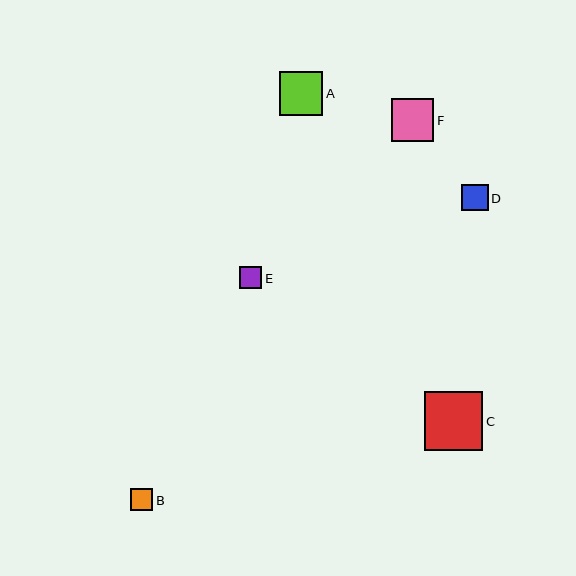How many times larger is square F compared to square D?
Square F is approximately 1.6 times the size of square D.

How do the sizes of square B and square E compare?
Square B and square E are approximately the same size.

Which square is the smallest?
Square E is the smallest with a size of approximately 22 pixels.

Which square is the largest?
Square C is the largest with a size of approximately 59 pixels.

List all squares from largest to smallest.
From largest to smallest: C, A, F, D, B, E.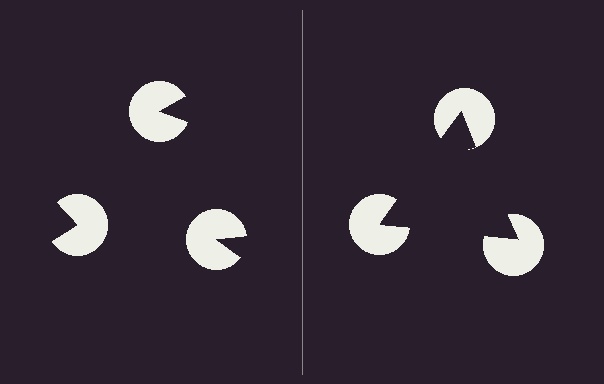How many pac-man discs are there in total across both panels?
6 — 3 on each side.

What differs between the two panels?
The pac-man discs are positioned identically on both sides; only the wedge orientations differ. On the right they align to a triangle; on the left they are misaligned.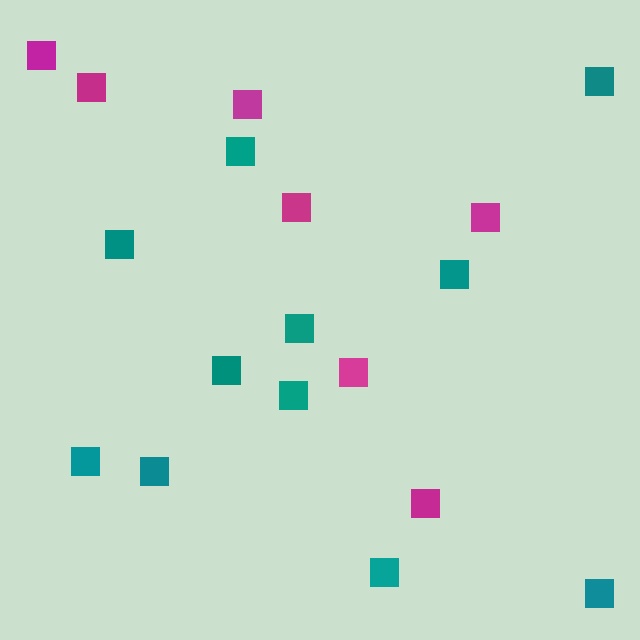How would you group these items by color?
There are 2 groups: one group of magenta squares (7) and one group of teal squares (11).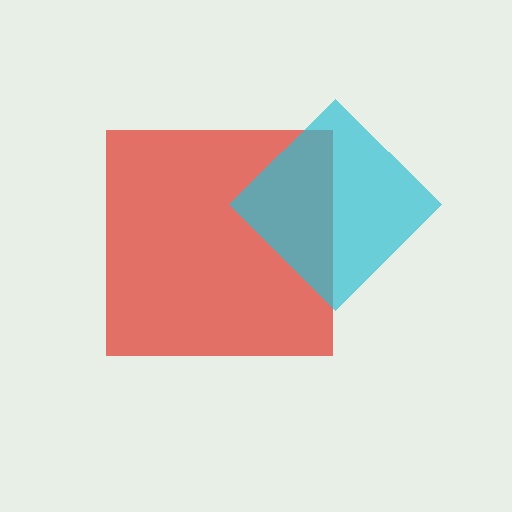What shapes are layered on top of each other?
The layered shapes are: a red square, a cyan diamond.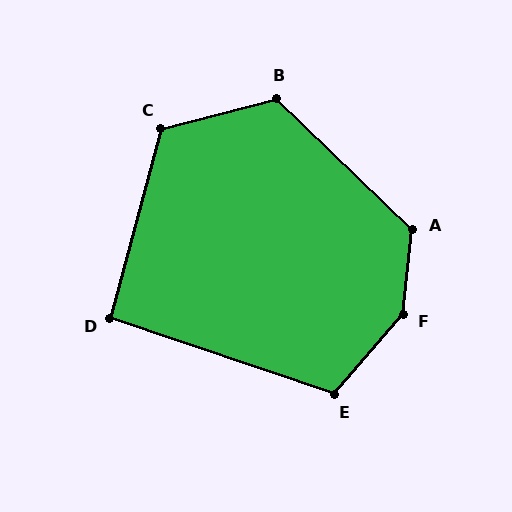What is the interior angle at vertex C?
Approximately 120 degrees (obtuse).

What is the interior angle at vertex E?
Approximately 112 degrees (obtuse).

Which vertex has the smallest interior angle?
D, at approximately 94 degrees.